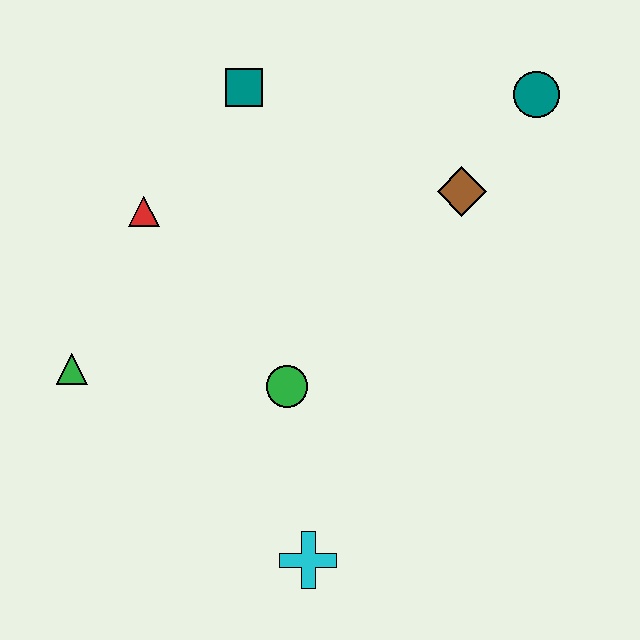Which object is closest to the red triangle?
The teal square is closest to the red triangle.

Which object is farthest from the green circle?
The teal circle is farthest from the green circle.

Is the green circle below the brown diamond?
Yes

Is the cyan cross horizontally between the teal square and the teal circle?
Yes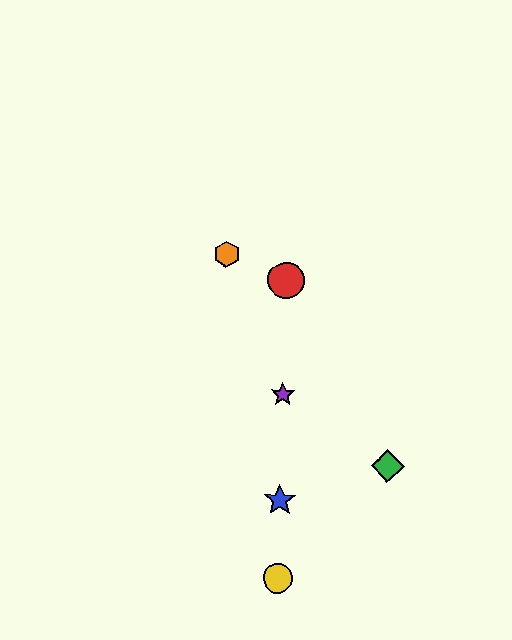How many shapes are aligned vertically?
4 shapes (the red circle, the blue star, the yellow circle, the purple star) are aligned vertically.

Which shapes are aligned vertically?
The red circle, the blue star, the yellow circle, the purple star are aligned vertically.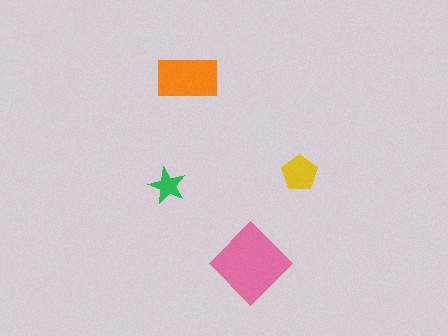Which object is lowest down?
The pink diamond is bottommost.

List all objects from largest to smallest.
The pink diamond, the orange rectangle, the yellow pentagon, the green star.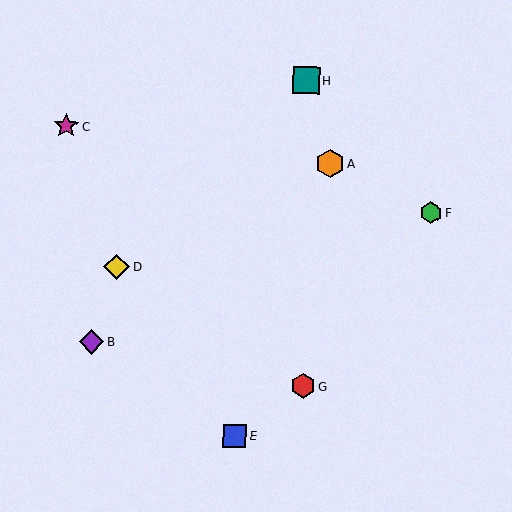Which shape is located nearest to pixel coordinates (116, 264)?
The yellow diamond (labeled D) at (117, 267) is nearest to that location.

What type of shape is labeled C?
Shape C is a magenta star.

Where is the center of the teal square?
The center of the teal square is at (306, 80).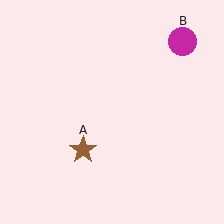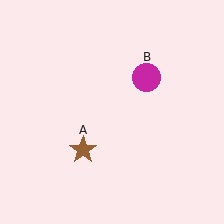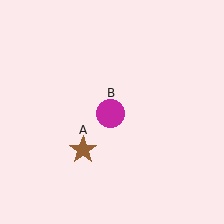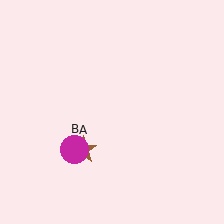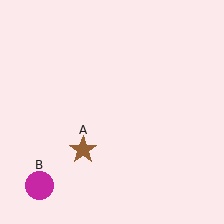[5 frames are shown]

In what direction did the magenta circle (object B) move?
The magenta circle (object B) moved down and to the left.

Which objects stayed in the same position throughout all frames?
Brown star (object A) remained stationary.